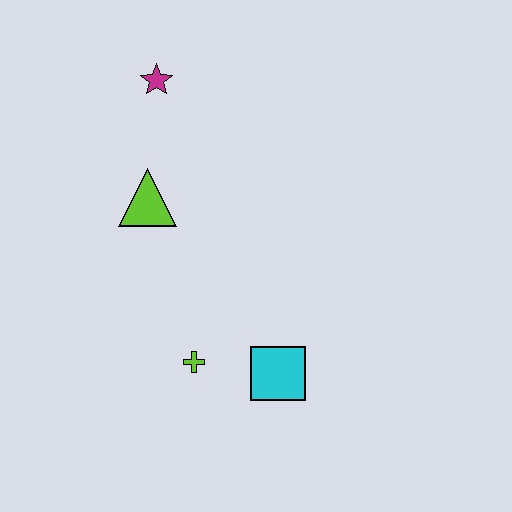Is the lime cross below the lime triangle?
Yes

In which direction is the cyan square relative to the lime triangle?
The cyan square is below the lime triangle.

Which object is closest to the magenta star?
The lime triangle is closest to the magenta star.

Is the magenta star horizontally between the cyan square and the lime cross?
No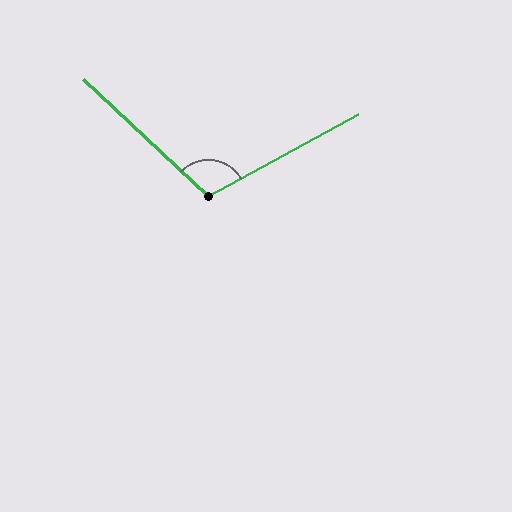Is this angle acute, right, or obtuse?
It is obtuse.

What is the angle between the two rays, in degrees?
Approximately 108 degrees.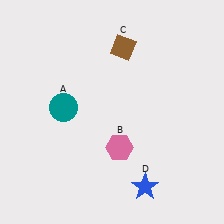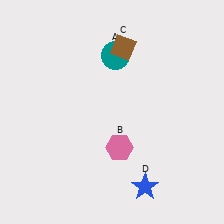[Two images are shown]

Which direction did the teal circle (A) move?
The teal circle (A) moved right.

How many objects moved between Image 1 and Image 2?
1 object moved between the two images.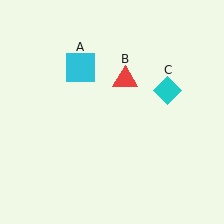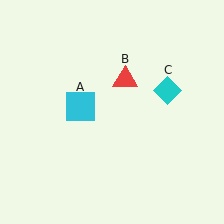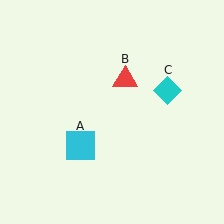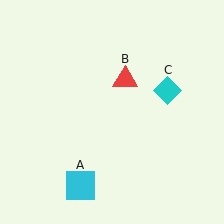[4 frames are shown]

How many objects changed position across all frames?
1 object changed position: cyan square (object A).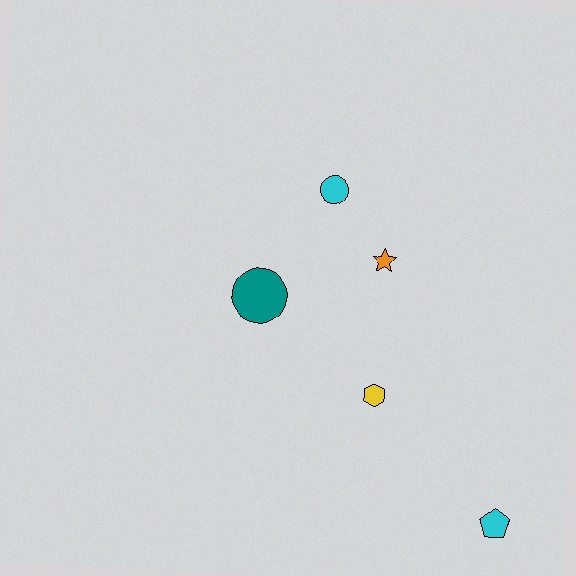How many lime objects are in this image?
There are no lime objects.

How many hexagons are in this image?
There is 1 hexagon.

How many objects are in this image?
There are 5 objects.